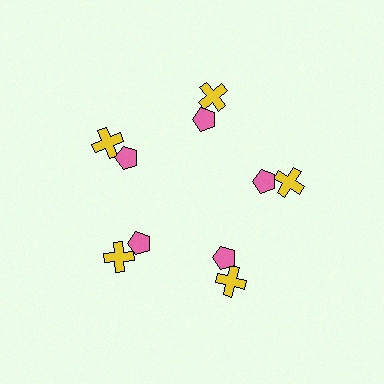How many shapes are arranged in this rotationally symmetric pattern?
There are 10 shapes, arranged in 5 groups of 2.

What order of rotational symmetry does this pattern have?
This pattern has 5-fold rotational symmetry.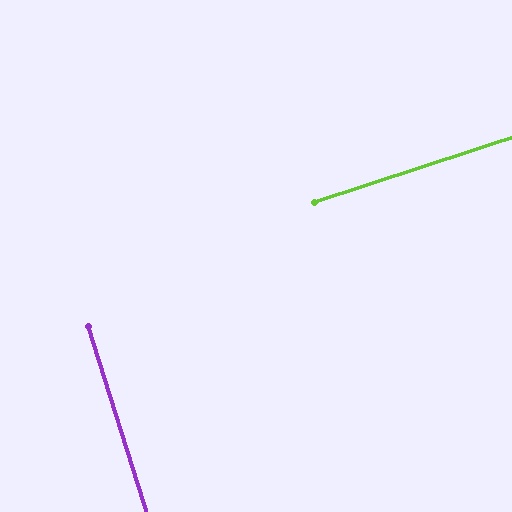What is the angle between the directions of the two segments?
Approximately 89 degrees.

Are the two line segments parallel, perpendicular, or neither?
Perpendicular — they meet at approximately 89°.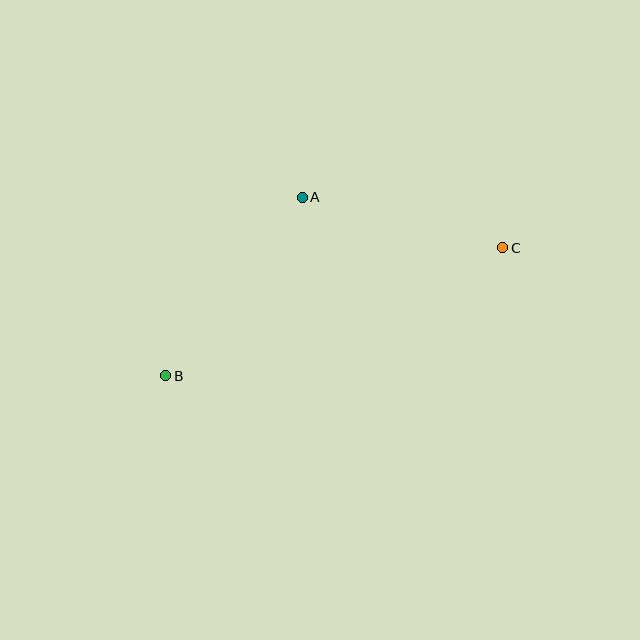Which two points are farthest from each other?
Points B and C are farthest from each other.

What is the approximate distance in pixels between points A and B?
The distance between A and B is approximately 225 pixels.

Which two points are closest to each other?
Points A and C are closest to each other.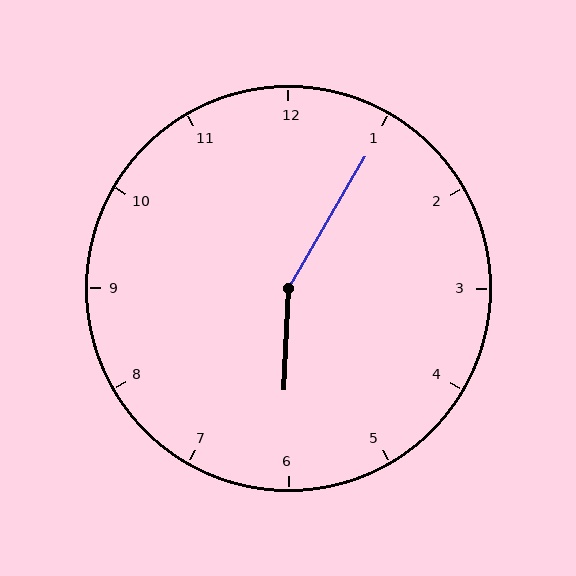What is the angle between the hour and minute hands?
Approximately 152 degrees.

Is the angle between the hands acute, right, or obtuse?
It is obtuse.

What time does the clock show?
6:05.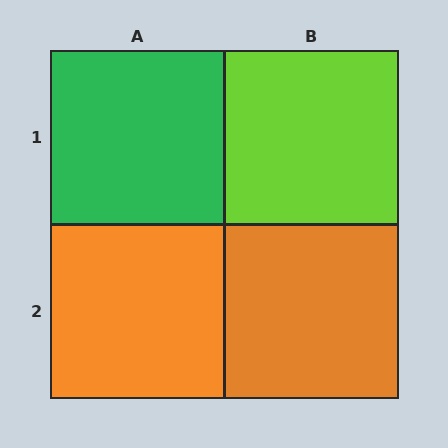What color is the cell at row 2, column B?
Orange.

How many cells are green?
1 cell is green.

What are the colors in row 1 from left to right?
Green, lime.